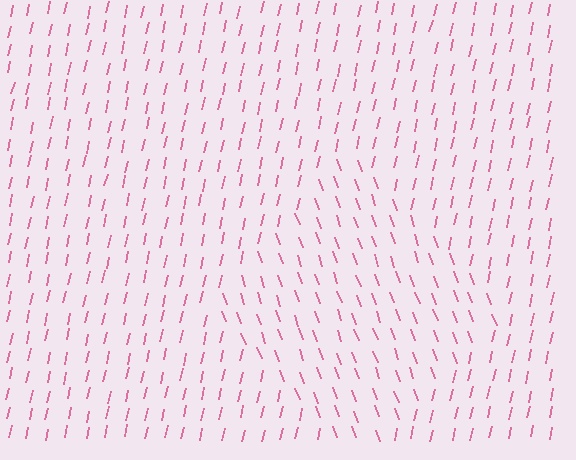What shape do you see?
I see a diamond.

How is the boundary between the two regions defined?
The boundary is defined purely by a change in line orientation (approximately 33 degrees difference). All lines are the same color and thickness.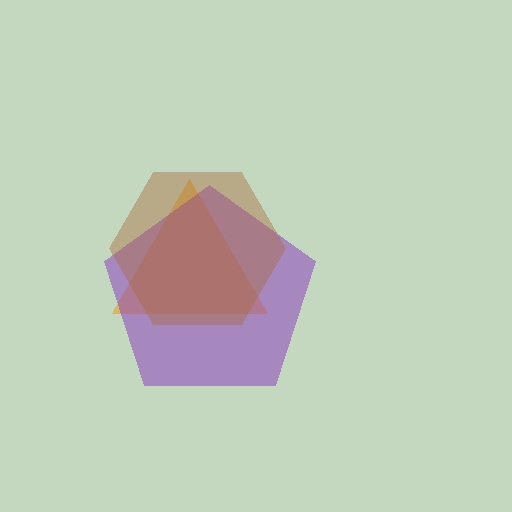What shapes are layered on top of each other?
The layered shapes are: an orange triangle, a purple pentagon, a brown hexagon.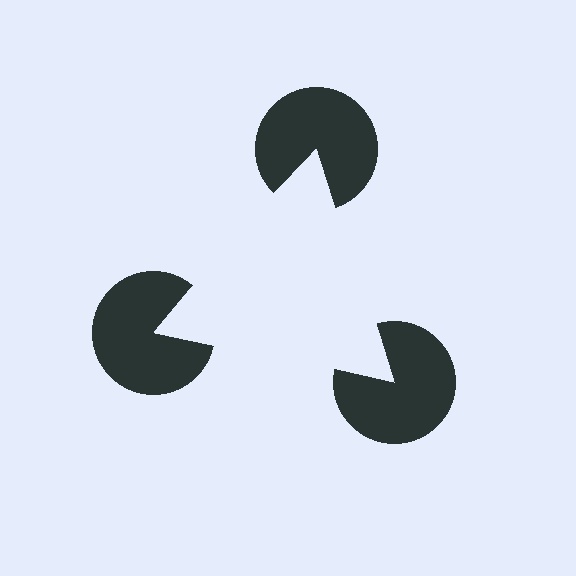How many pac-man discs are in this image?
There are 3 — one at each vertex of the illusory triangle.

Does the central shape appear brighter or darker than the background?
It typically appears slightly brighter than the background, even though no actual brightness change is drawn.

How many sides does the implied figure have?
3 sides.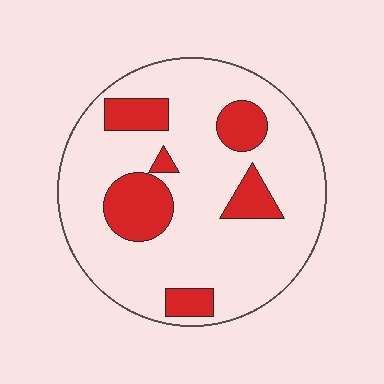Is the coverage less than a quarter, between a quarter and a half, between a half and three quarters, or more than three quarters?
Less than a quarter.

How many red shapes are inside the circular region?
6.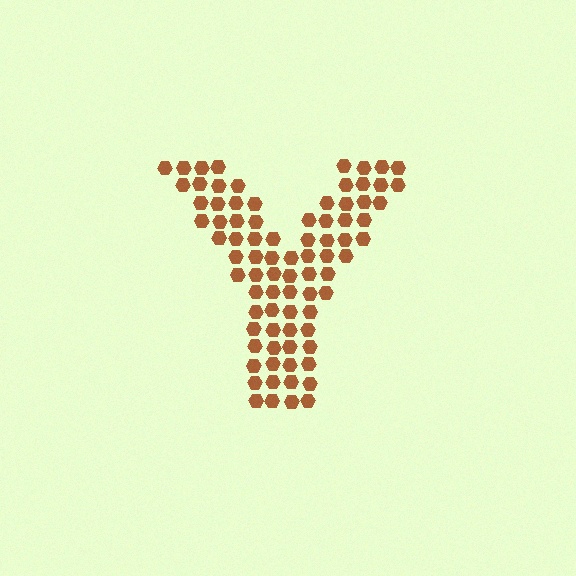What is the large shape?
The large shape is the letter Y.